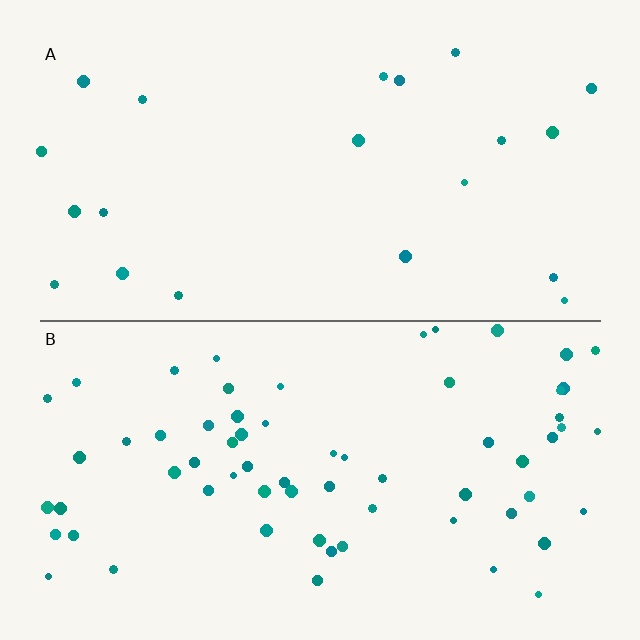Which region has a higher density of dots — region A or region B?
B (the bottom).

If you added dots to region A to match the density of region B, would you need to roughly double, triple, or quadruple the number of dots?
Approximately triple.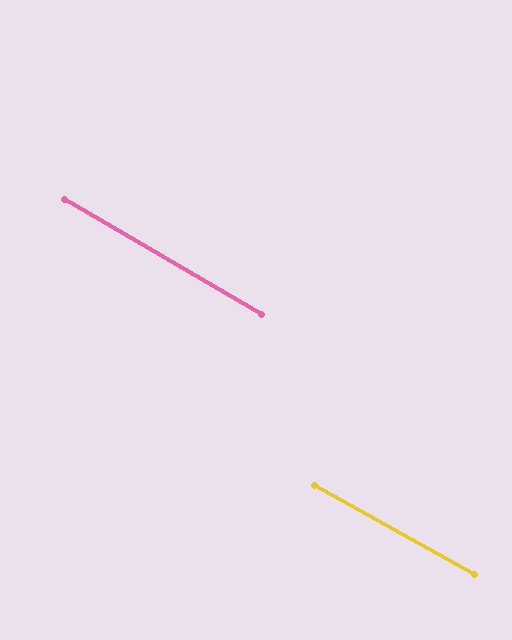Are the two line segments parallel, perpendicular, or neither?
Parallel — their directions differ by only 1.3°.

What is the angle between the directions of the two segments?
Approximately 1 degree.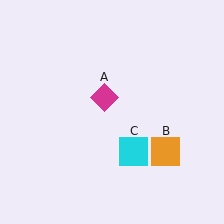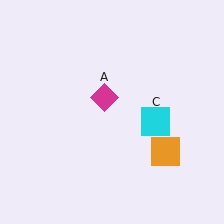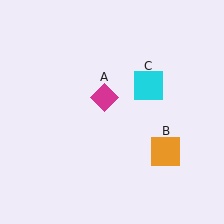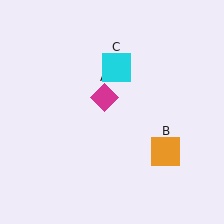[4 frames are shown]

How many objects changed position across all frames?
1 object changed position: cyan square (object C).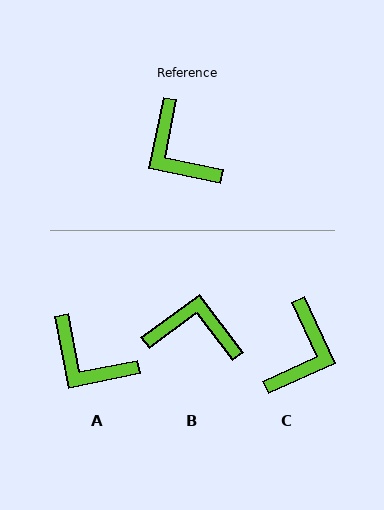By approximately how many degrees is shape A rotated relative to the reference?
Approximately 23 degrees counter-clockwise.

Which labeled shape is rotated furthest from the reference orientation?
B, about 132 degrees away.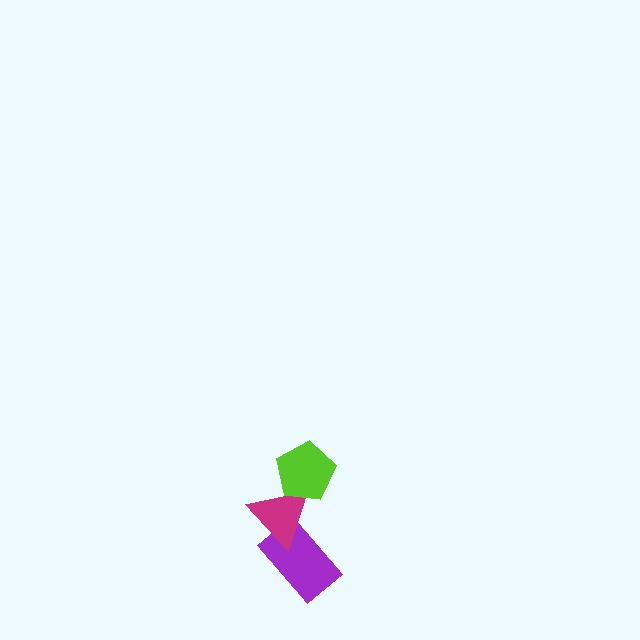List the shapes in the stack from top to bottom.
From top to bottom: the lime pentagon, the magenta triangle, the purple rectangle.